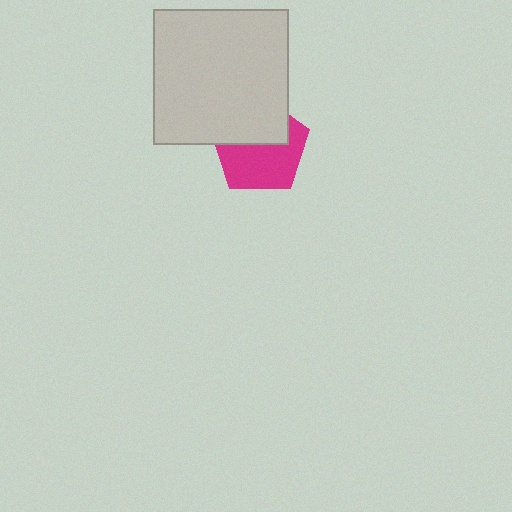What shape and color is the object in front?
The object in front is a light gray square.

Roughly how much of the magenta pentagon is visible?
About half of it is visible (roughly 57%).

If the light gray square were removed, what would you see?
You would see the complete magenta pentagon.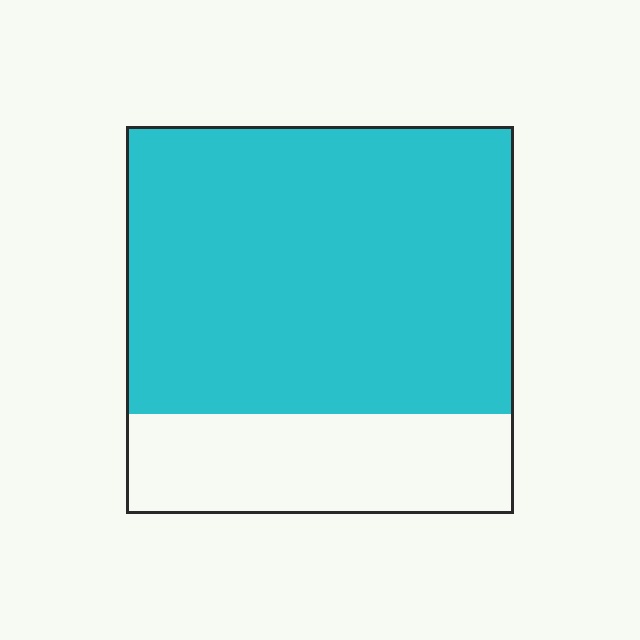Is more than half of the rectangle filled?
Yes.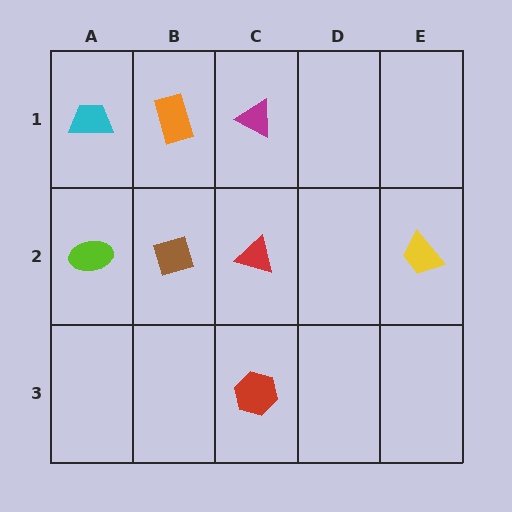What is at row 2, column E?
A yellow trapezoid.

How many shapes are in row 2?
4 shapes.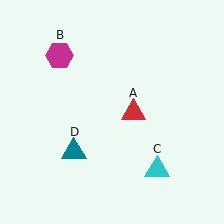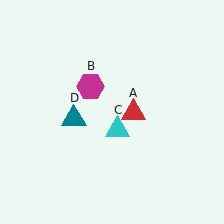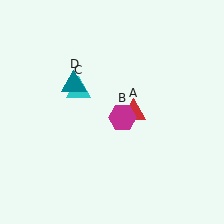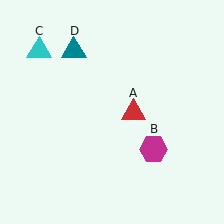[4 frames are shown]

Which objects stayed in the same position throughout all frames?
Red triangle (object A) remained stationary.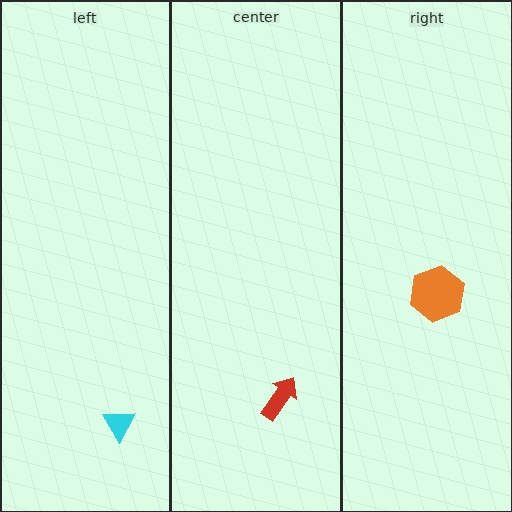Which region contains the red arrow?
The center region.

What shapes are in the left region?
The cyan triangle.